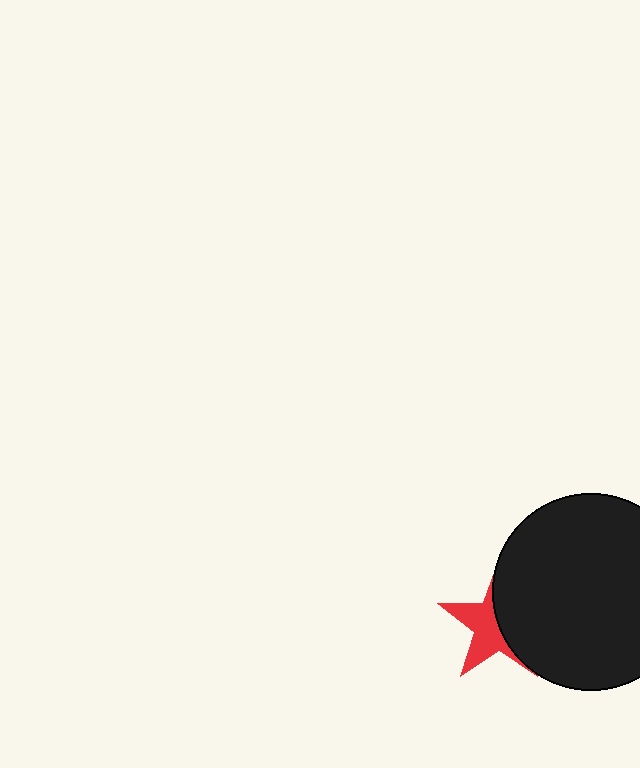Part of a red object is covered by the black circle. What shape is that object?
It is a star.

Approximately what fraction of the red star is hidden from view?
Roughly 52% of the red star is hidden behind the black circle.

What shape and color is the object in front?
The object in front is a black circle.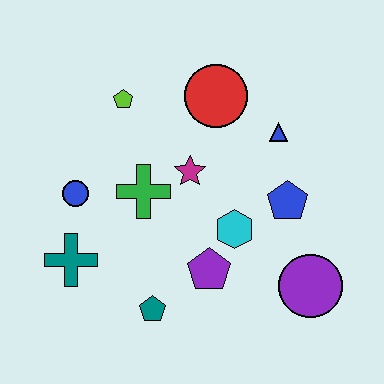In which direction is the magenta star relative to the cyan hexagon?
The magenta star is above the cyan hexagon.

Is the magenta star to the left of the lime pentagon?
No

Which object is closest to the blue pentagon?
The cyan hexagon is closest to the blue pentagon.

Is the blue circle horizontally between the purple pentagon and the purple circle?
No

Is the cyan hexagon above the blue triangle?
No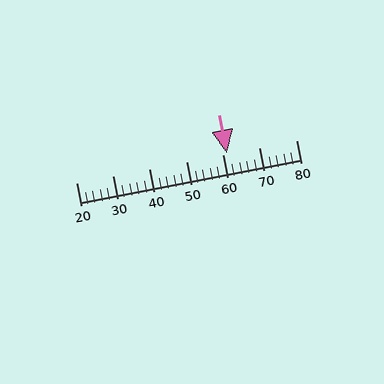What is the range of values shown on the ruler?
The ruler shows values from 20 to 80.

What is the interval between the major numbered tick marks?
The major tick marks are spaced 10 units apart.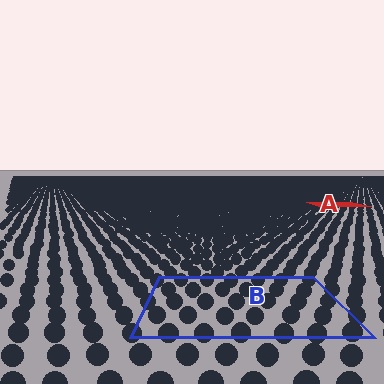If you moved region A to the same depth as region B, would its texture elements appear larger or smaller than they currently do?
They would appear larger. At a closer depth, the same texture elements are projected at a bigger on-screen size.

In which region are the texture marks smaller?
The texture marks are smaller in region A, because it is farther away.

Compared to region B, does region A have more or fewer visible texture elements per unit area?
Region A has more texture elements per unit area — they are packed more densely because it is farther away.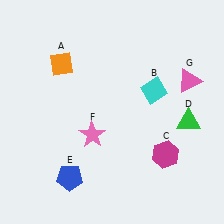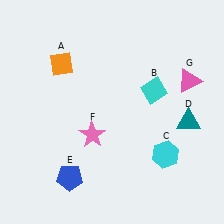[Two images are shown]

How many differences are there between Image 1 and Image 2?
There are 2 differences between the two images.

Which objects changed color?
C changed from magenta to cyan. D changed from green to teal.